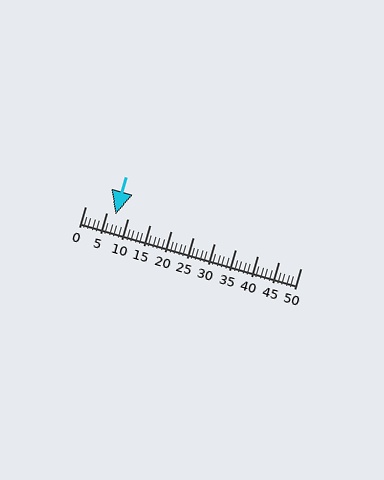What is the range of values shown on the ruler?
The ruler shows values from 0 to 50.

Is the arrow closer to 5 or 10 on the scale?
The arrow is closer to 5.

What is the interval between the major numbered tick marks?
The major tick marks are spaced 5 units apart.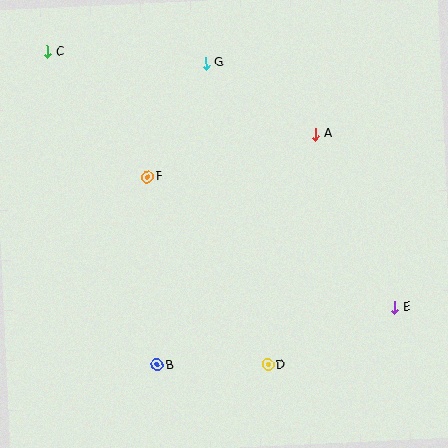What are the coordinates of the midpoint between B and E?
The midpoint between B and E is at (276, 336).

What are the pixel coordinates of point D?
Point D is at (268, 365).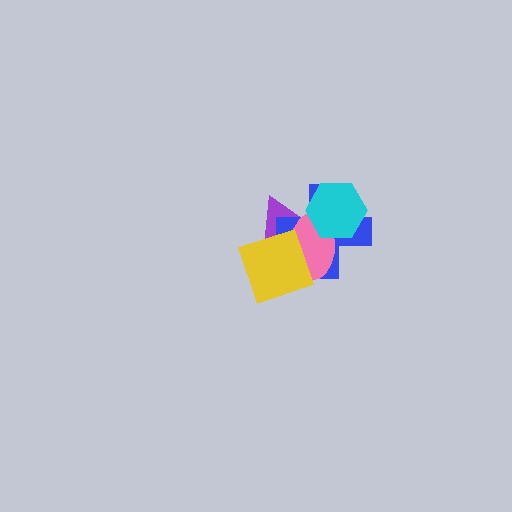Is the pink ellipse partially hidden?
Yes, it is partially covered by another shape.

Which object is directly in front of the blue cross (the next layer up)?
The pink ellipse is directly in front of the blue cross.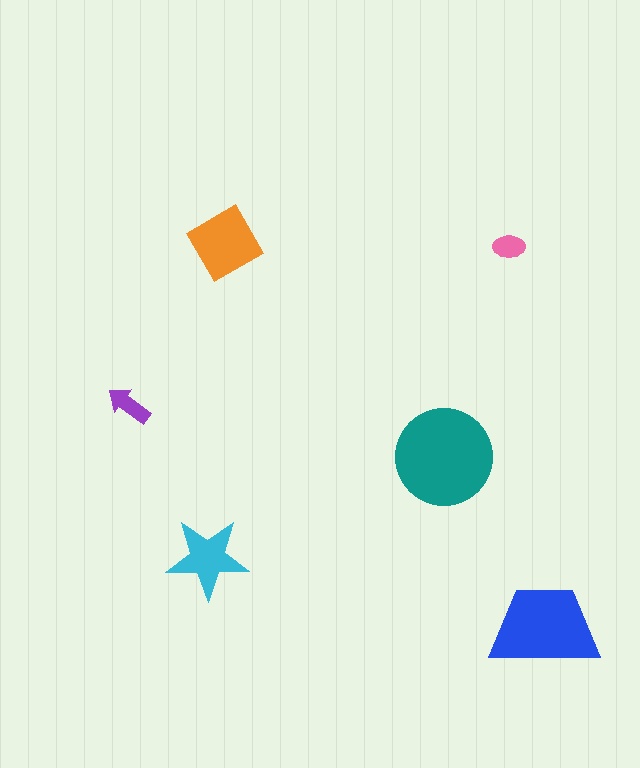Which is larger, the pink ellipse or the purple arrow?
The purple arrow.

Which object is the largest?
The teal circle.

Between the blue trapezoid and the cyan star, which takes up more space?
The blue trapezoid.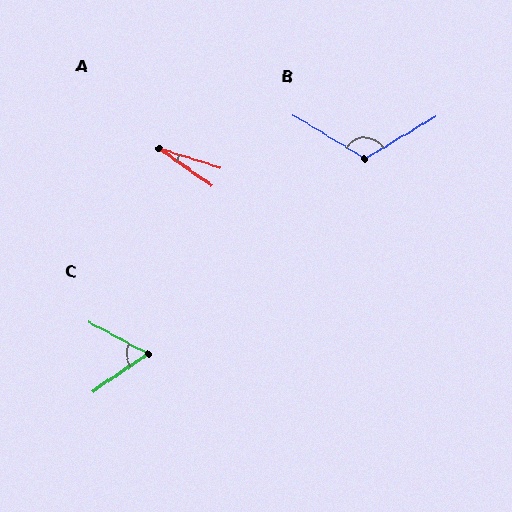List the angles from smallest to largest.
A (17°), C (63°), B (118°).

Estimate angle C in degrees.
Approximately 63 degrees.